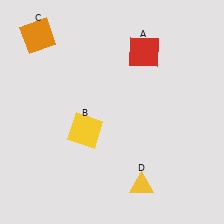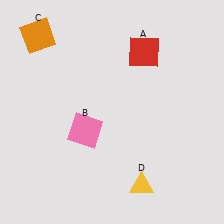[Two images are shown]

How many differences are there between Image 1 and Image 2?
There is 1 difference between the two images.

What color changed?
The square (B) changed from yellow in Image 1 to pink in Image 2.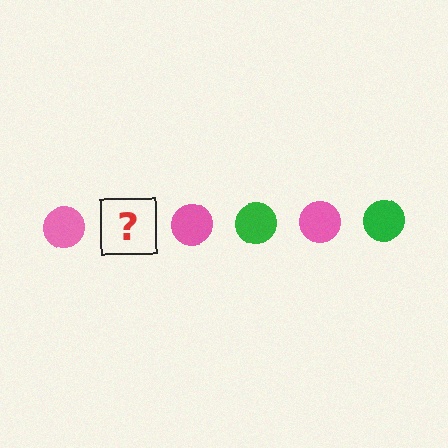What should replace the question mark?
The question mark should be replaced with a green circle.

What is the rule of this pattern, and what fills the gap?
The rule is that the pattern cycles through pink, green circles. The gap should be filled with a green circle.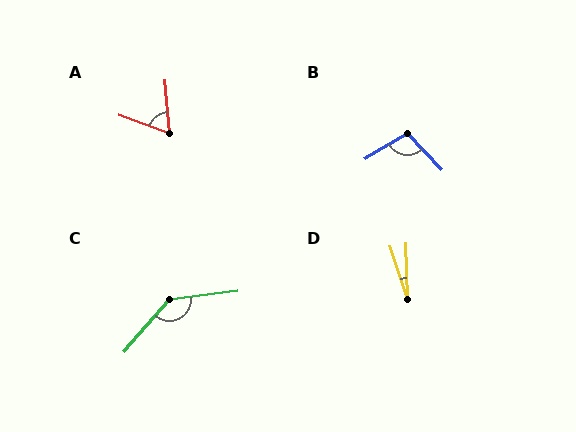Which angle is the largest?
C, at approximately 138 degrees.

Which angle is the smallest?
D, at approximately 16 degrees.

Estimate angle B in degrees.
Approximately 102 degrees.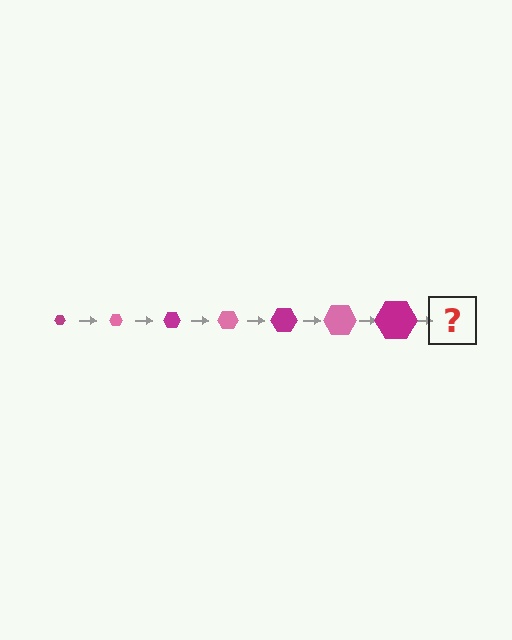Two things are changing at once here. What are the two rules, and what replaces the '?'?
The two rules are that the hexagon grows larger each step and the color cycles through magenta and pink. The '?' should be a pink hexagon, larger than the previous one.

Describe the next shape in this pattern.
It should be a pink hexagon, larger than the previous one.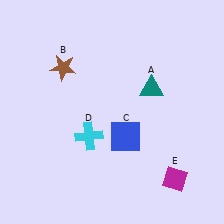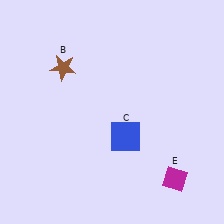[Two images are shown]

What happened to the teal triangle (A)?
The teal triangle (A) was removed in Image 2. It was in the top-right area of Image 1.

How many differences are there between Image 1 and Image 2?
There are 2 differences between the two images.